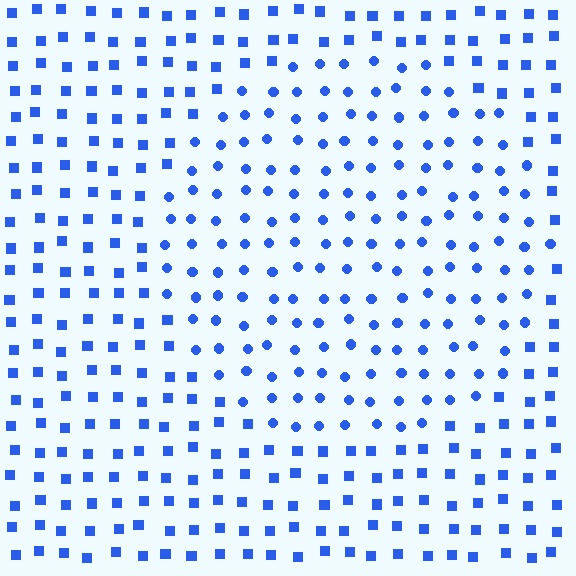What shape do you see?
I see a circle.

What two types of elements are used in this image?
The image uses circles inside the circle region and squares outside it.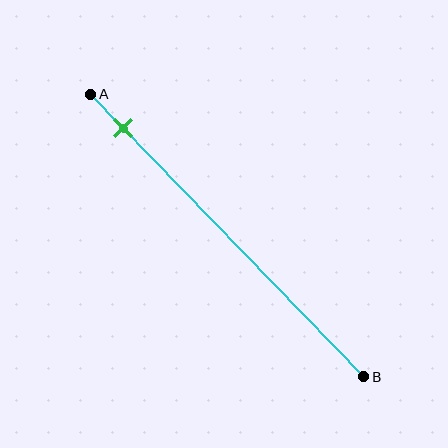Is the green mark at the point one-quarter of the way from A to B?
No, the mark is at about 10% from A, not at the 25% one-quarter point.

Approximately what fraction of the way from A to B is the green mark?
The green mark is approximately 10% of the way from A to B.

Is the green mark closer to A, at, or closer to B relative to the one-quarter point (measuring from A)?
The green mark is closer to point A than the one-quarter point of segment AB.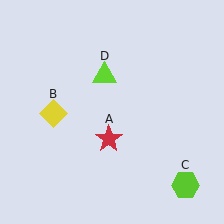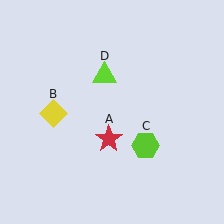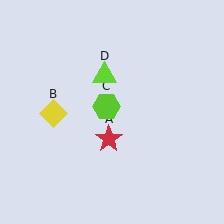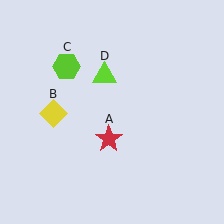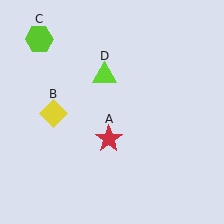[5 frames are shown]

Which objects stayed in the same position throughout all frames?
Red star (object A) and yellow diamond (object B) and lime triangle (object D) remained stationary.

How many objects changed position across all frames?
1 object changed position: lime hexagon (object C).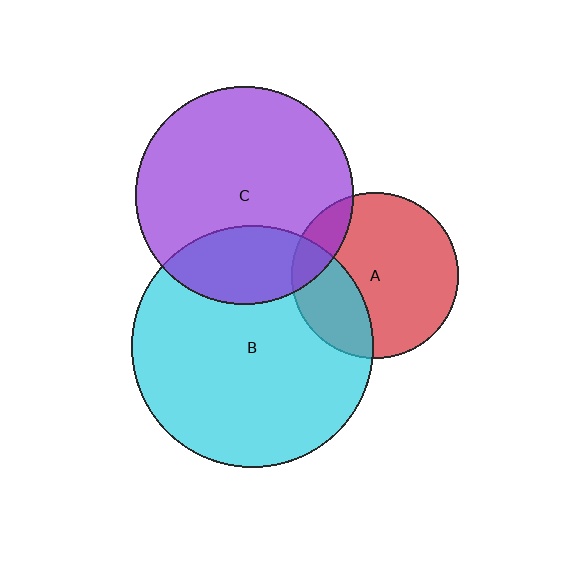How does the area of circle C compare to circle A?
Approximately 1.7 times.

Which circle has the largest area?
Circle B (cyan).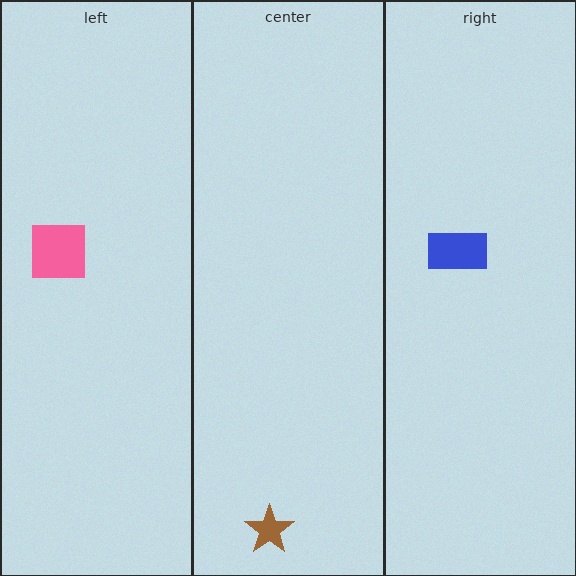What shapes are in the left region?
The pink square.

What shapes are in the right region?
The blue rectangle.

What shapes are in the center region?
The brown star.